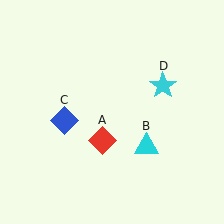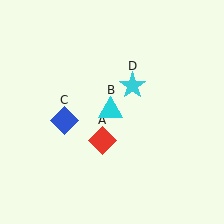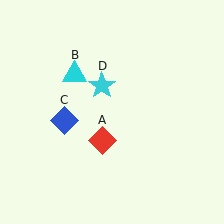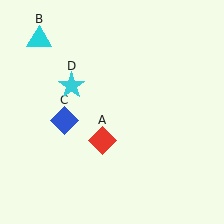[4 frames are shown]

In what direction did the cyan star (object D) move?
The cyan star (object D) moved left.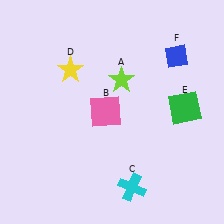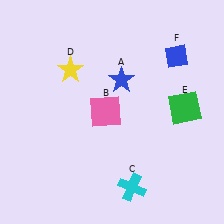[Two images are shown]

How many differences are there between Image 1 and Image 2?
There is 1 difference between the two images.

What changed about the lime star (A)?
In Image 1, A is lime. In Image 2, it changed to blue.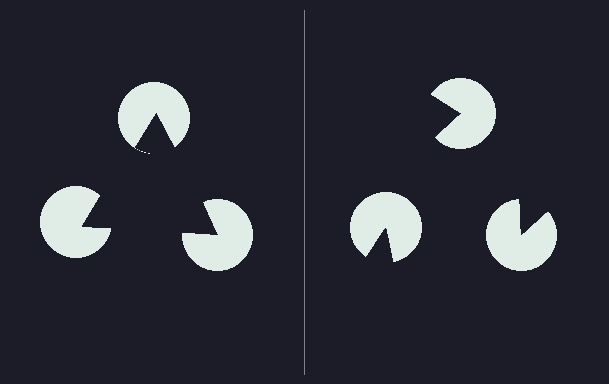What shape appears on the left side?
An illusory triangle.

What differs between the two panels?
The pac-man discs are positioned identically on both sides; only the wedge orientations differ. On the left they align to a triangle; on the right they are misaligned.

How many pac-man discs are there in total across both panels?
6 — 3 on each side.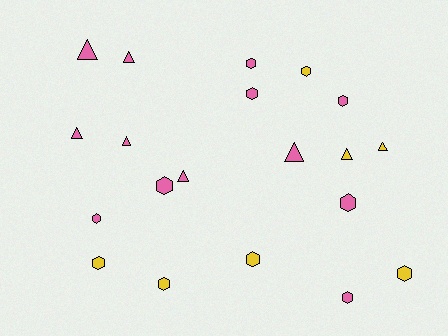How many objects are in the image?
There are 20 objects.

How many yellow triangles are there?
There are 2 yellow triangles.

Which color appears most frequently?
Pink, with 13 objects.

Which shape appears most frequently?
Hexagon, with 12 objects.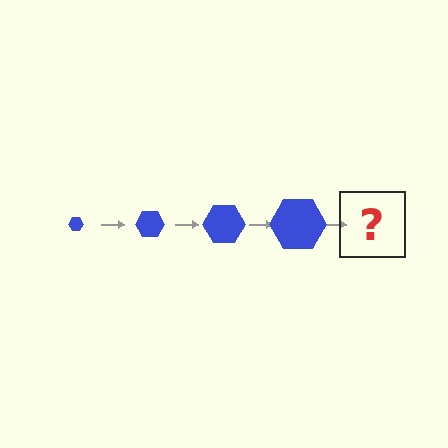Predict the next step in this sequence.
The next step is a blue hexagon, larger than the previous one.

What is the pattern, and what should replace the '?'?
The pattern is that the hexagon gets progressively larger each step. The '?' should be a blue hexagon, larger than the previous one.